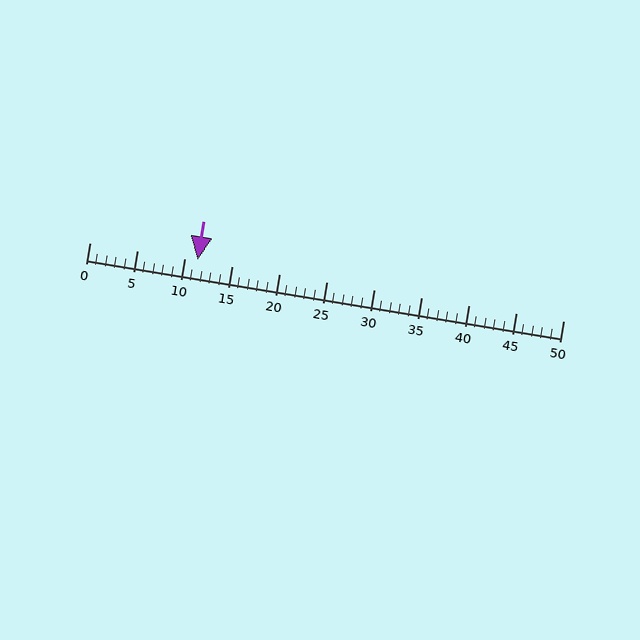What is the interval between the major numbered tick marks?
The major tick marks are spaced 5 units apart.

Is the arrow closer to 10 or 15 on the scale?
The arrow is closer to 10.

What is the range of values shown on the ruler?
The ruler shows values from 0 to 50.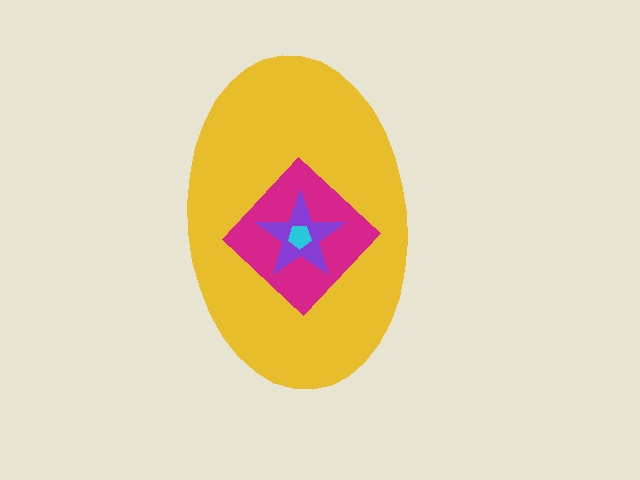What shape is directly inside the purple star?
The cyan pentagon.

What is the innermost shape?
The cyan pentagon.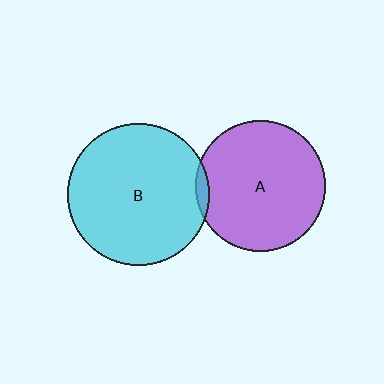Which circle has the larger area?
Circle B (cyan).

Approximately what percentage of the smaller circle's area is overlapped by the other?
Approximately 5%.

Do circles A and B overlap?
Yes.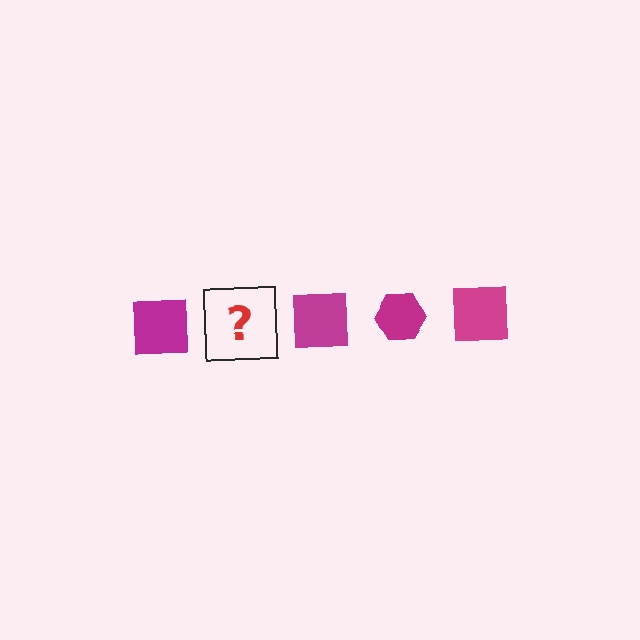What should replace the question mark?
The question mark should be replaced with a magenta hexagon.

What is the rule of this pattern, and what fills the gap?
The rule is that the pattern cycles through square, hexagon shapes in magenta. The gap should be filled with a magenta hexagon.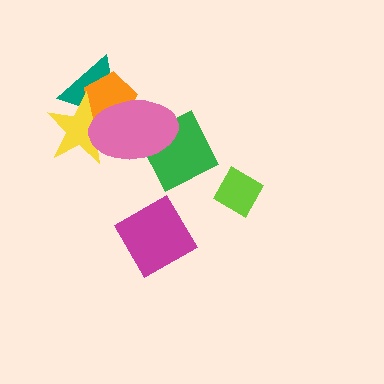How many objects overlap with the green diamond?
1 object overlaps with the green diamond.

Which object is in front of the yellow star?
The pink ellipse is in front of the yellow star.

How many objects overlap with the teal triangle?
3 objects overlap with the teal triangle.